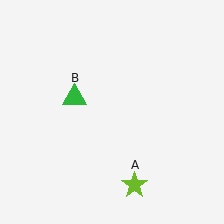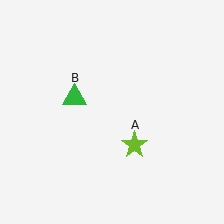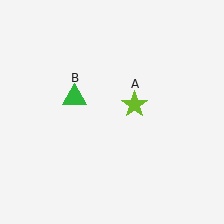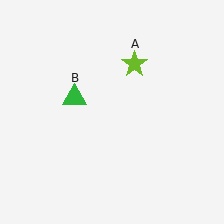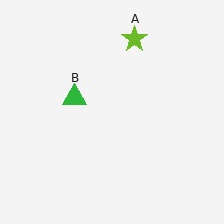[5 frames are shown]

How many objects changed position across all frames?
1 object changed position: lime star (object A).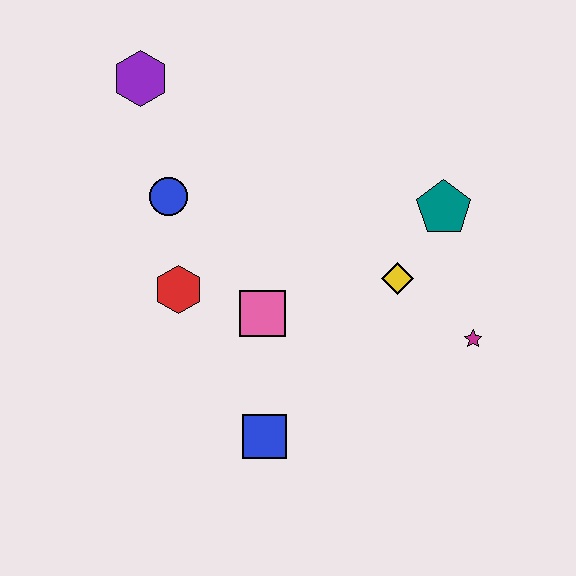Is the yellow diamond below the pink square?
No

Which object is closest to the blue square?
The pink square is closest to the blue square.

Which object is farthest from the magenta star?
The purple hexagon is farthest from the magenta star.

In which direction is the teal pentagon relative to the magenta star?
The teal pentagon is above the magenta star.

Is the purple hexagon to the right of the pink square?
No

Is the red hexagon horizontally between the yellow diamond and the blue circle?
Yes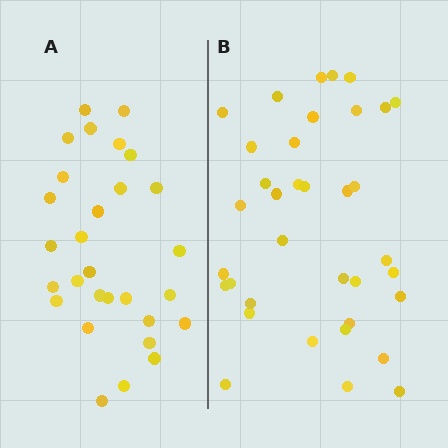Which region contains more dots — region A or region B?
Region B (the right region) has more dots.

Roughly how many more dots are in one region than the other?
Region B has roughly 8 or so more dots than region A.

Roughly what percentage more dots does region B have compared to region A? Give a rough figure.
About 25% more.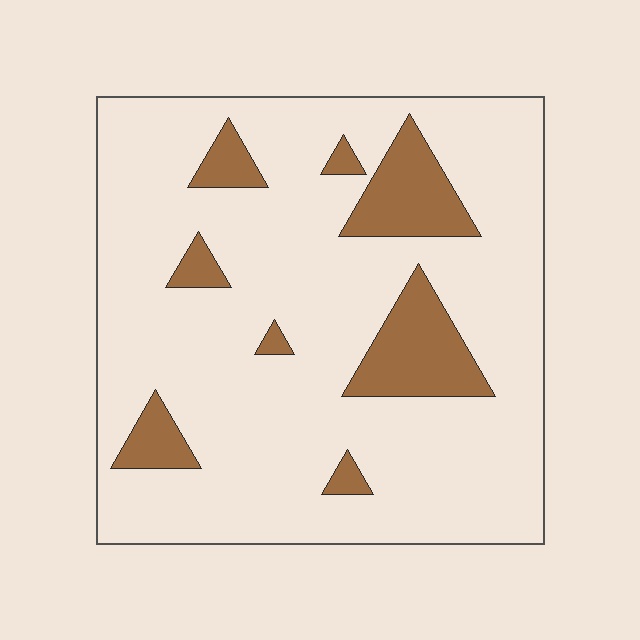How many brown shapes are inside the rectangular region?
8.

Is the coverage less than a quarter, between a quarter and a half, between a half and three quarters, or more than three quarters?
Less than a quarter.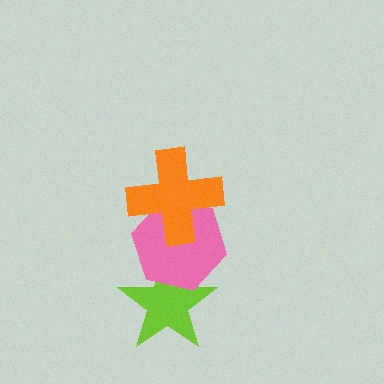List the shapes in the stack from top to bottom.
From top to bottom: the orange cross, the pink hexagon, the lime star.